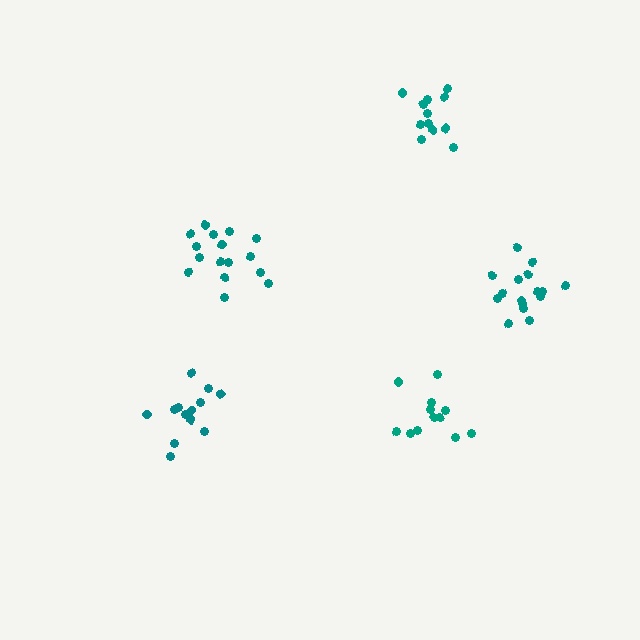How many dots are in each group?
Group 1: 13 dots, Group 2: 16 dots, Group 3: 12 dots, Group 4: 16 dots, Group 5: 12 dots (69 total).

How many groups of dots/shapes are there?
There are 5 groups.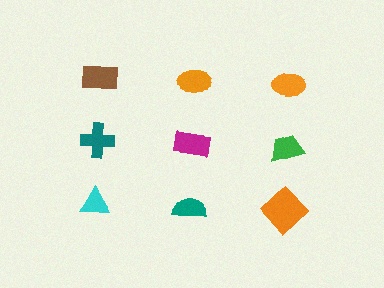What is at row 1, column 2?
An orange ellipse.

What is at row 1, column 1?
A brown rectangle.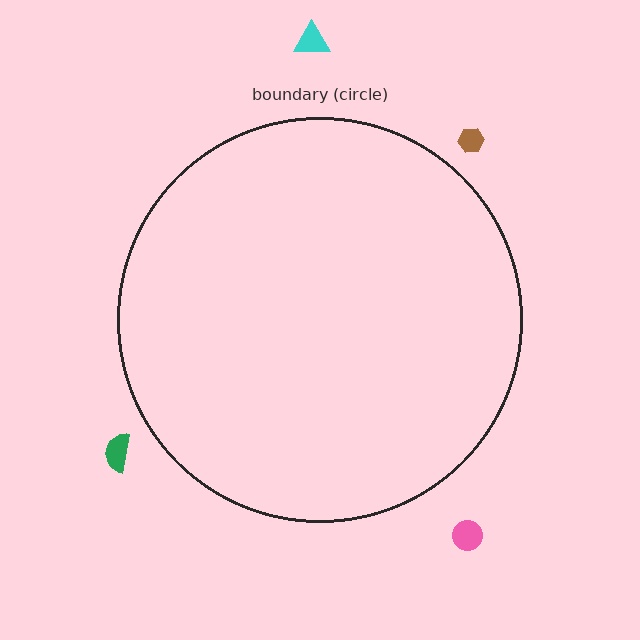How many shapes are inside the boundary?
0 inside, 4 outside.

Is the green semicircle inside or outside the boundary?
Outside.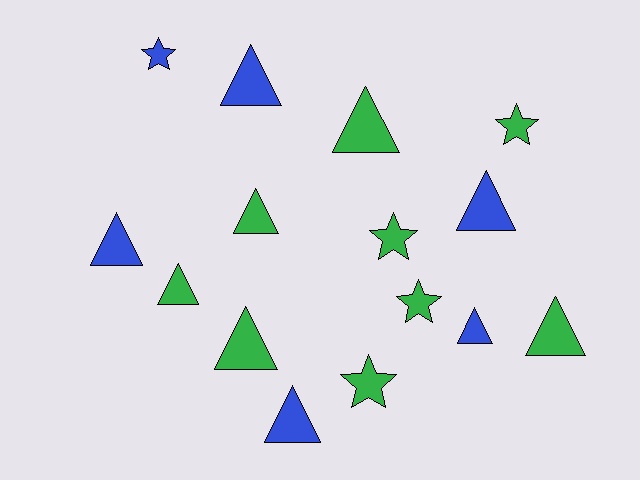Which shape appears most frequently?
Triangle, with 10 objects.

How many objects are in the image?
There are 15 objects.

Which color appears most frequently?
Green, with 9 objects.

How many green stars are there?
There are 4 green stars.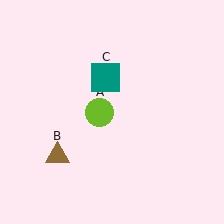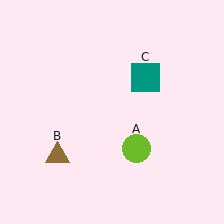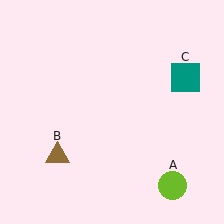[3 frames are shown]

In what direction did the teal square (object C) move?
The teal square (object C) moved right.